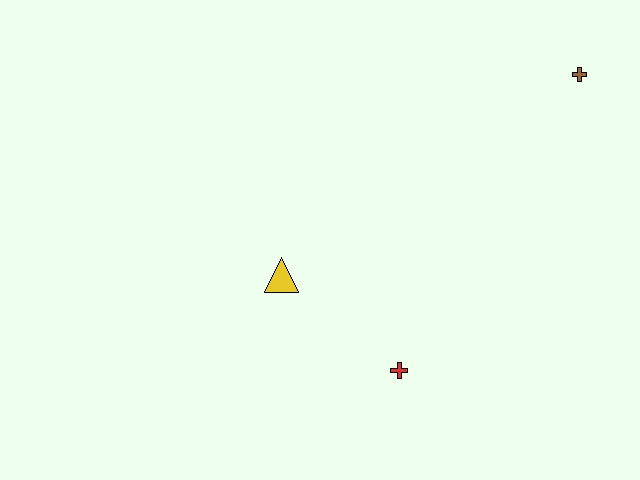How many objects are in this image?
There are 3 objects.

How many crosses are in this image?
There are 2 crosses.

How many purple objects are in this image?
There are no purple objects.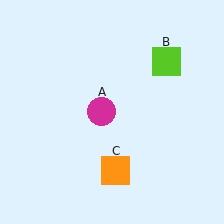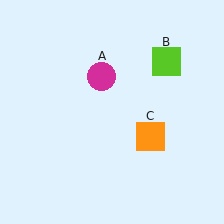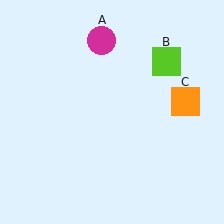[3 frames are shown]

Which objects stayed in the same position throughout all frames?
Lime square (object B) remained stationary.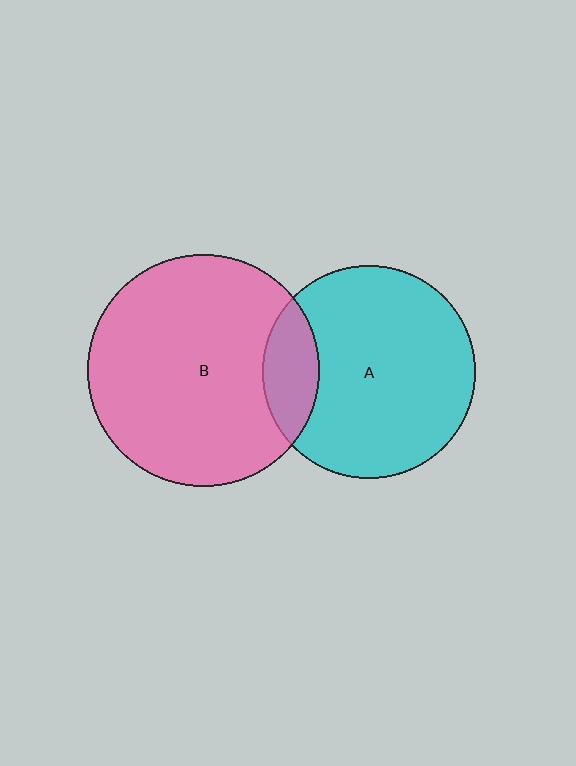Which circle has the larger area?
Circle B (pink).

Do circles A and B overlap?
Yes.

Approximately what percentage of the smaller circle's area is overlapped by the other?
Approximately 15%.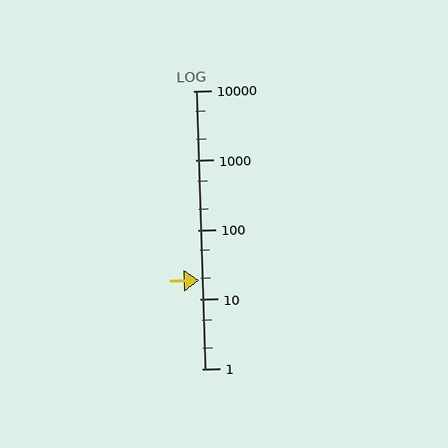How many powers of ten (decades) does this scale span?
The scale spans 4 decades, from 1 to 10000.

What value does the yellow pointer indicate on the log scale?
The pointer indicates approximately 19.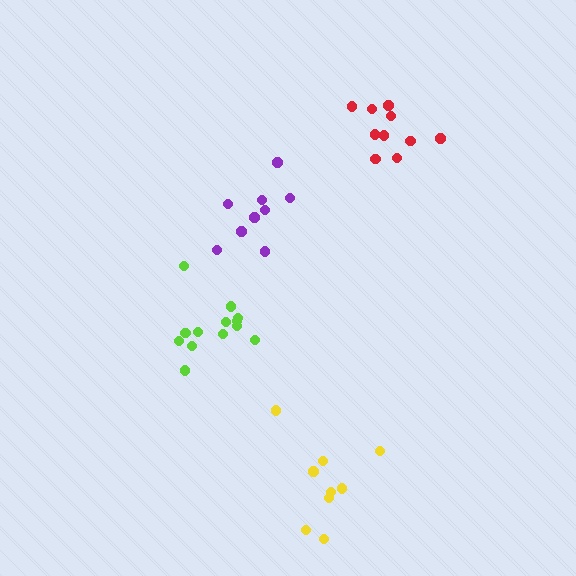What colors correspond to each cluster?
The clusters are colored: lime, purple, yellow, red.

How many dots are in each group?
Group 1: 13 dots, Group 2: 9 dots, Group 3: 9 dots, Group 4: 10 dots (41 total).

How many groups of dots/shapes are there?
There are 4 groups.